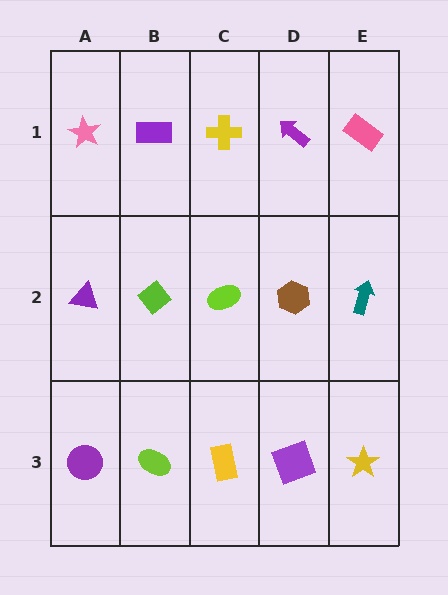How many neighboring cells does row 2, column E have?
3.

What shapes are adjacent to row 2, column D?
A purple arrow (row 1, column D), a purple square (row 3, column D), a lime ellipse (row 2, column C), a teal arrow (row 2, column E).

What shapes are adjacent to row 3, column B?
A lime diamond (row 2, column B), a purple circle (row 3, column A), a yellow rectangle (row 3, column C).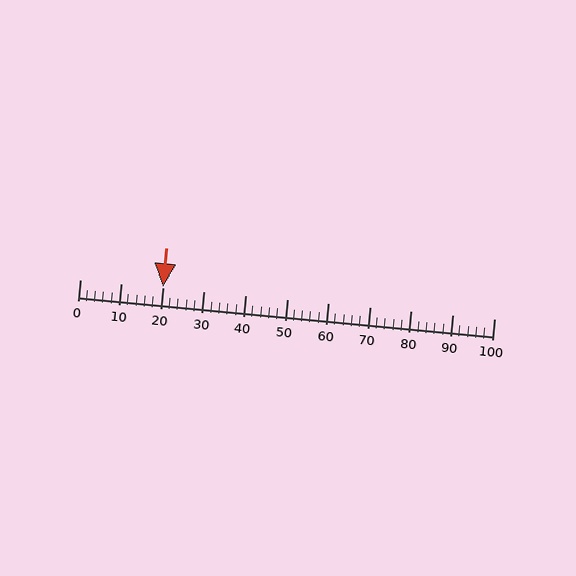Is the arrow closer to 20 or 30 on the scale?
The arrow is closer to 20.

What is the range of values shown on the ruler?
The ruler shows values from 0 to 100.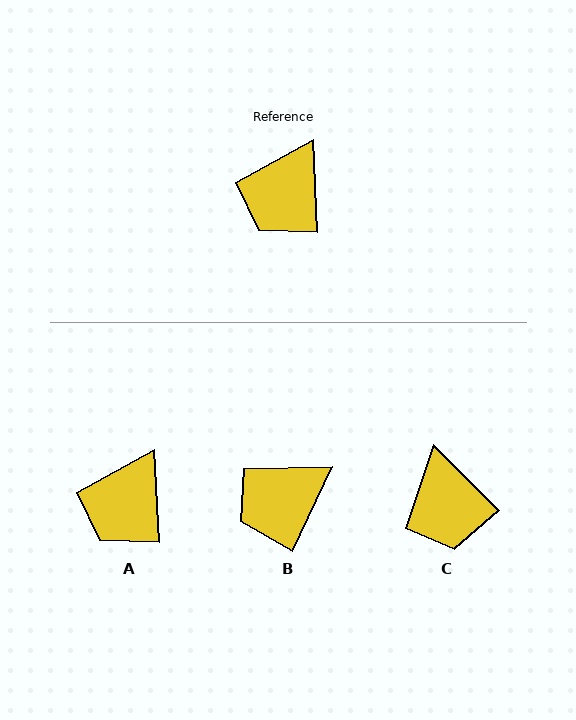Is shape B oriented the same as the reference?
No, it is off by about 28 degrees.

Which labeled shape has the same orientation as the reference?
A.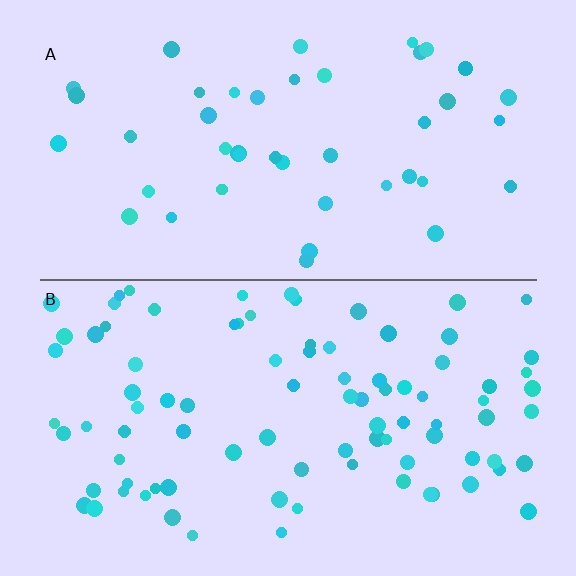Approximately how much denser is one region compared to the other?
Approximately 2.0× — region B over region A.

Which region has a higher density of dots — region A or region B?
B (the bottom).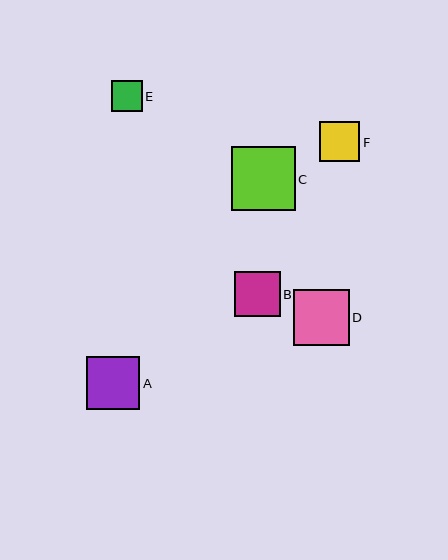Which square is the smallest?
Square E is the smallest with a size of approximately 30 pixels.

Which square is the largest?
Square C is the largest with a size of approximately 63 pixels.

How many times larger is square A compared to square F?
Square A is approximately 1.3 times the size of square F.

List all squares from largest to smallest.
From largest to smallest: C, D, A, B, F, E.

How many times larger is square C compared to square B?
Square C is approximately 1.4 times the size of square B.